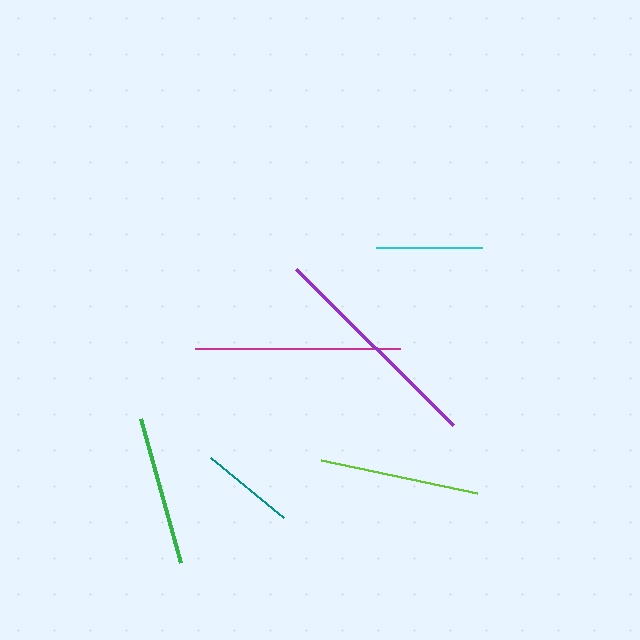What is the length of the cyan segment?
The cyan segment is approximately 106 pixels long.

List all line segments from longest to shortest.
From longest to shortest: purple, magenta, lime, green, cyan, teal.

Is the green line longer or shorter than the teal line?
The green line is longer than the teal line.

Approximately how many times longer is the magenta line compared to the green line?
The magenta line is approximately 1.4 times the length of the green line.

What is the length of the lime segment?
The lime segment is approximately 160 pixels long.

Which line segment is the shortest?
The teal line is the shortest at approximately 94 pixels.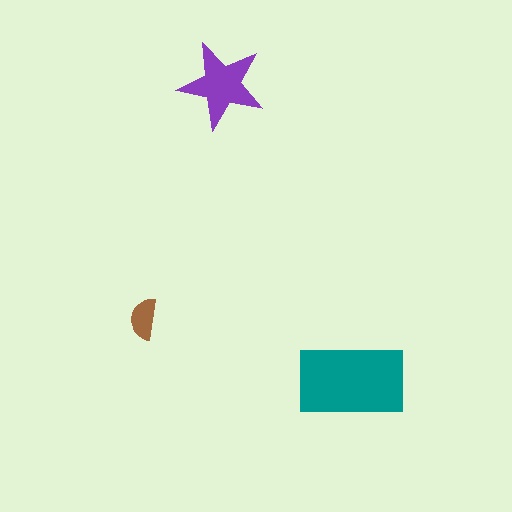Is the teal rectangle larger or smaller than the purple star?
Larger.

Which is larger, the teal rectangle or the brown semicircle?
The teal rectangle.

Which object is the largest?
The teal rectangle.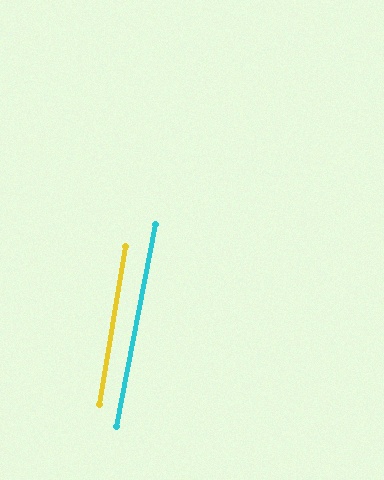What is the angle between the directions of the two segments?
Approximately 2 degrees.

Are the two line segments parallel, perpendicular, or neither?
Parallel — their directions differ by only 1.9°.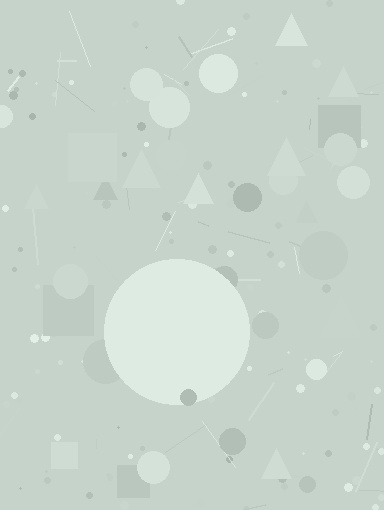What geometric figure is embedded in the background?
A circle is embedded in the background.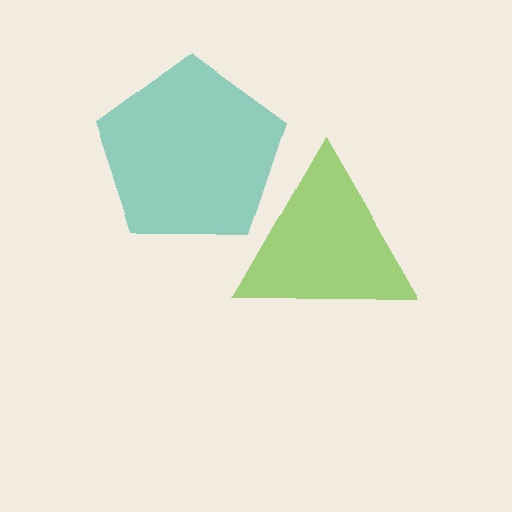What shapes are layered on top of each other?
The layered shapes are: a teal pentagon, a lime triangle.